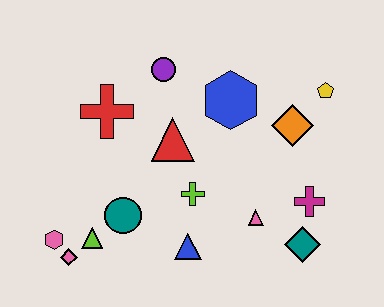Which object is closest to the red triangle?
The lime cross is closest to the red triangle.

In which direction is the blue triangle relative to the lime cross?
The blue triangle is below the lime cross.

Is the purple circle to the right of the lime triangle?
Yes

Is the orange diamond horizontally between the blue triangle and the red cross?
No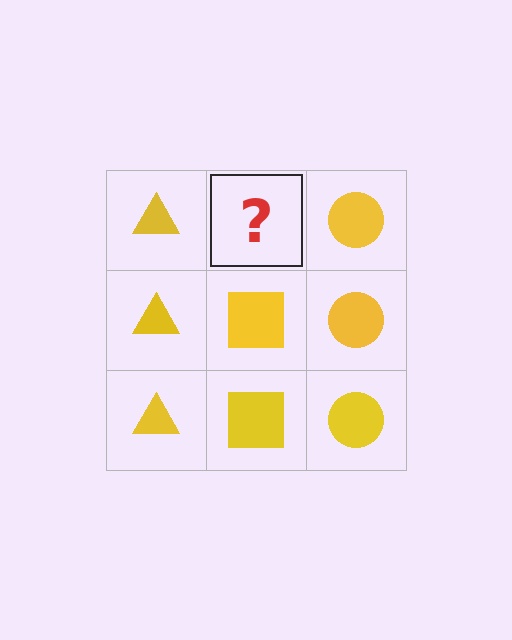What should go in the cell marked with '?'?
The missing cell should contain a yellow square.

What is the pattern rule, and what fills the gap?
The rule is that each column has a consistent shape. The gap should be filled with a yellow square.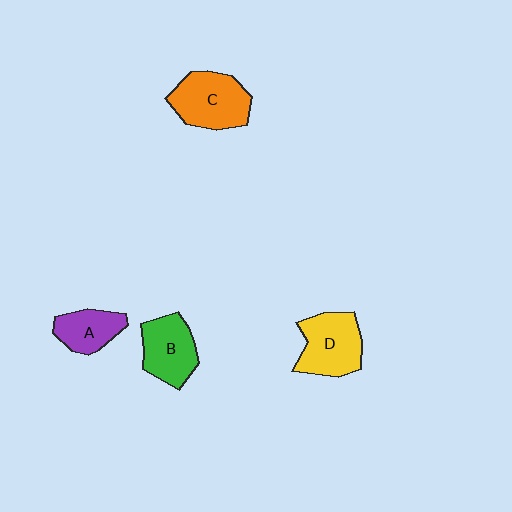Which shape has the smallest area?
Shape A (purple).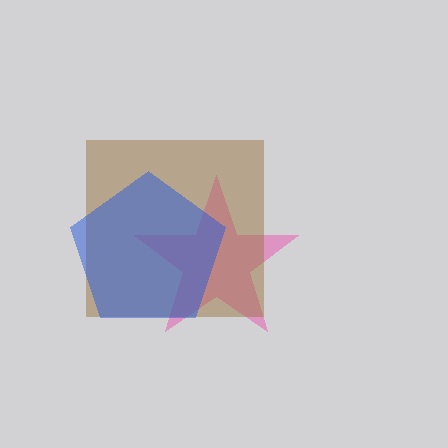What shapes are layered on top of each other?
The layered shapes are: a pink star, a brown square, a blue pentagon.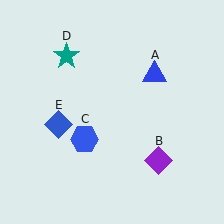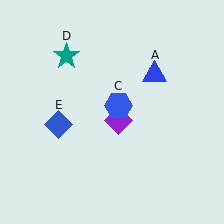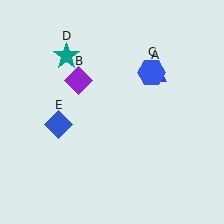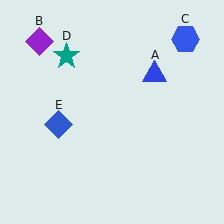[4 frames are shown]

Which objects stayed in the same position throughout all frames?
Blue triangle (object A) and teal star (object D) and blue diamond (object E) remained stationary.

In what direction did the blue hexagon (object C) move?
The blue hexagon (object C) moved up and to the right.